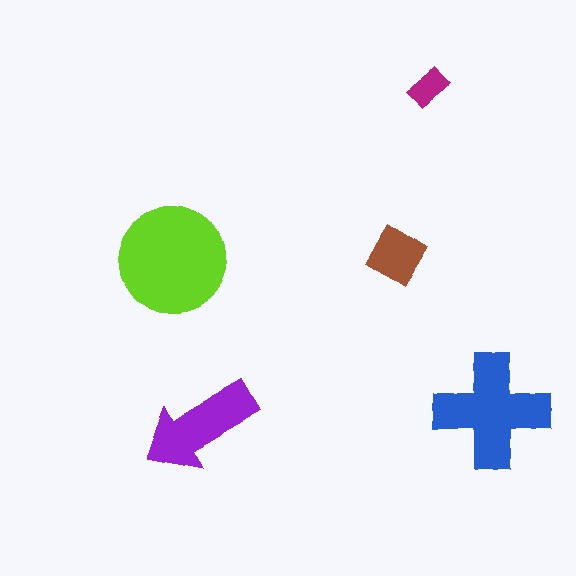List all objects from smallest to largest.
The magenta rectangle, the brown diamond, the purple arrow, the blue cross, the lime circle.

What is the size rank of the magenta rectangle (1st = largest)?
5th.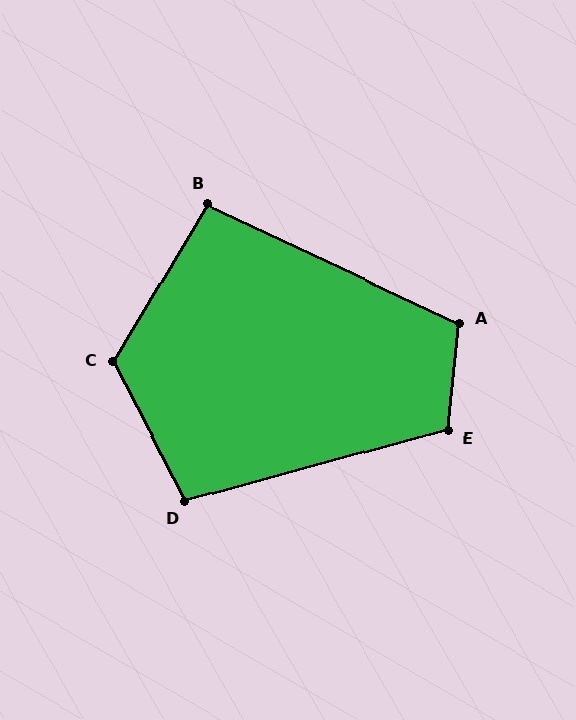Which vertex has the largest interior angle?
C, at approximately 122 degrees.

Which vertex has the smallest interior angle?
B, at approximately 96 degrees.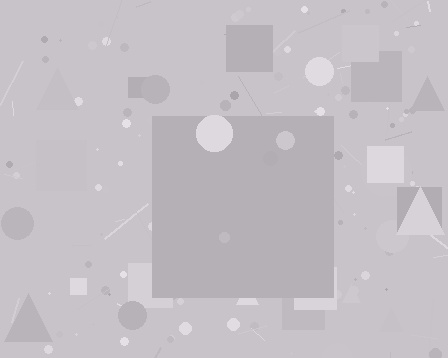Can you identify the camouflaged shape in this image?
The camouflaged shape is a square.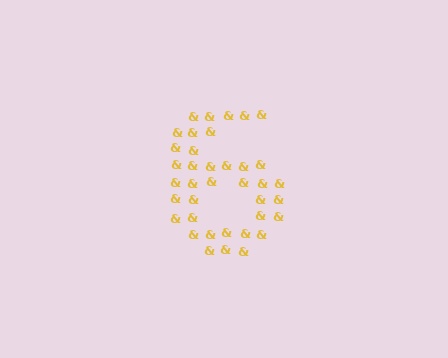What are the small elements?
The small elements are ampersands.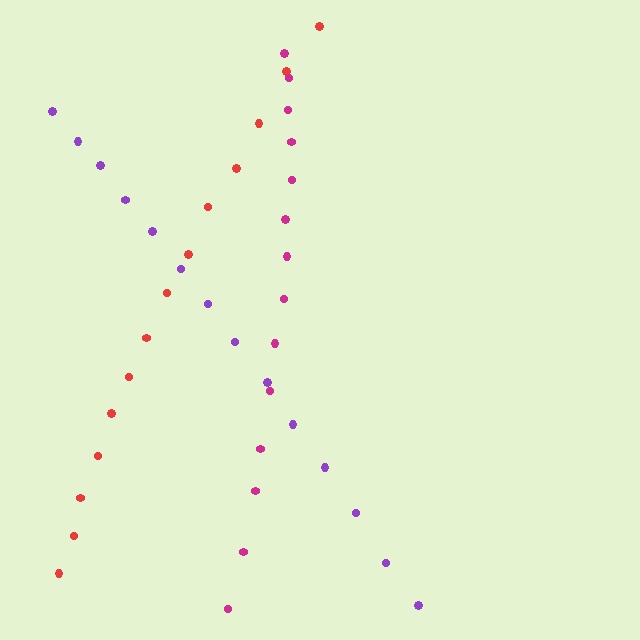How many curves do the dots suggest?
There are 3 distinct paths.